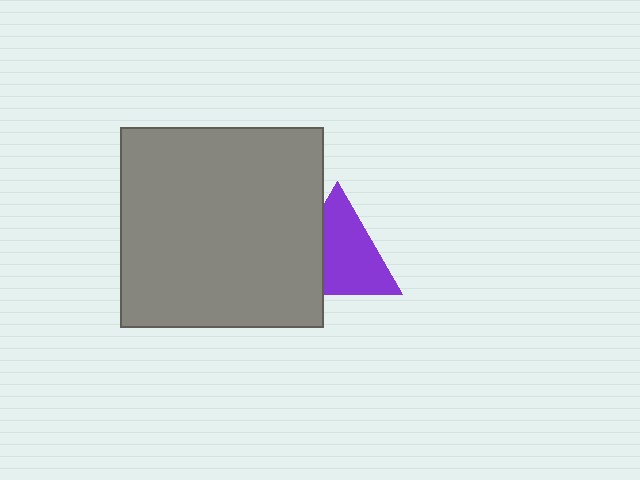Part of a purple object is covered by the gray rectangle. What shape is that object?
It is a triangle.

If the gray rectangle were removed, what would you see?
You would see the complete purple triangle.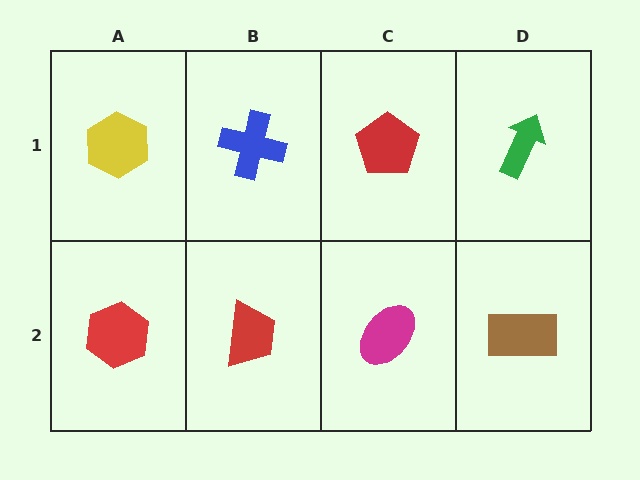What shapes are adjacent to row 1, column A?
A red hexagon (row 2, column A), a blue cross (row 1, column B).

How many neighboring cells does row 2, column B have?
3.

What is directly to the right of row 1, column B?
A red pentagon.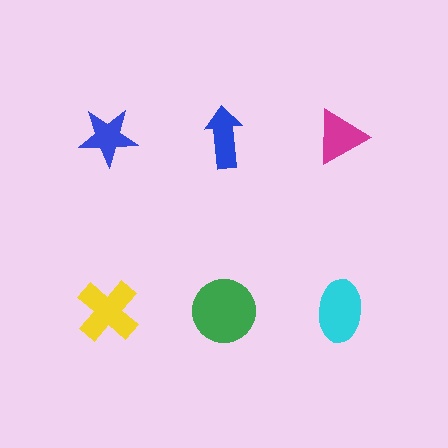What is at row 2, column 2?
A green circle.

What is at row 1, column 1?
A blue star.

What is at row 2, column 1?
A yellow cross.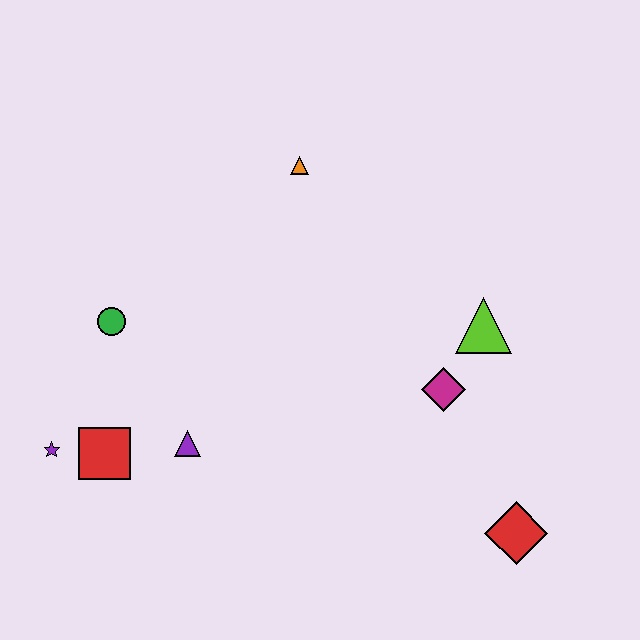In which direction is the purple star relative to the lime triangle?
The purple star is to the left of the lime triangle.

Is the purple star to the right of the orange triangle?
No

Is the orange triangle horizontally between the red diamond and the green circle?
Yes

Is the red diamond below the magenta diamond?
Yes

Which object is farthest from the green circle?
The red diamond is farthest from the green circle.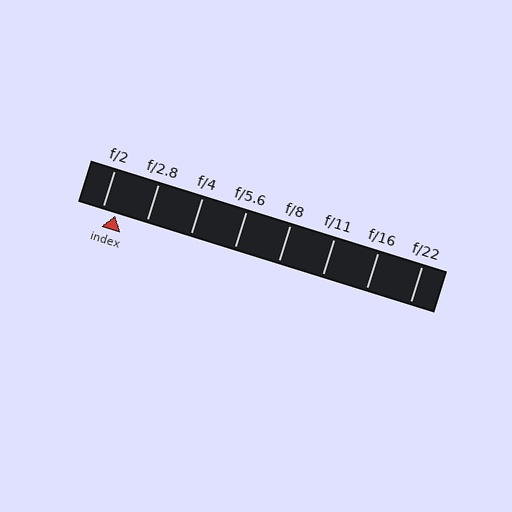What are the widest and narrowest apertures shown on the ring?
The widest aperture shown is f/2 and the narrowest is f/22.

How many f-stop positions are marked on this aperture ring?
There are 8 f-stop positions marked.